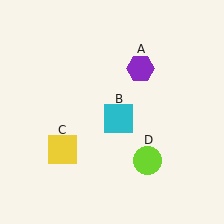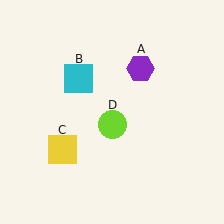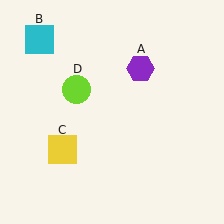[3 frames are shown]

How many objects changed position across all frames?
2 objects changed position: cyan square (object B), lime circle (object D).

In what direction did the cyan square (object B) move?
The cyan square (object B) moved up and to the left.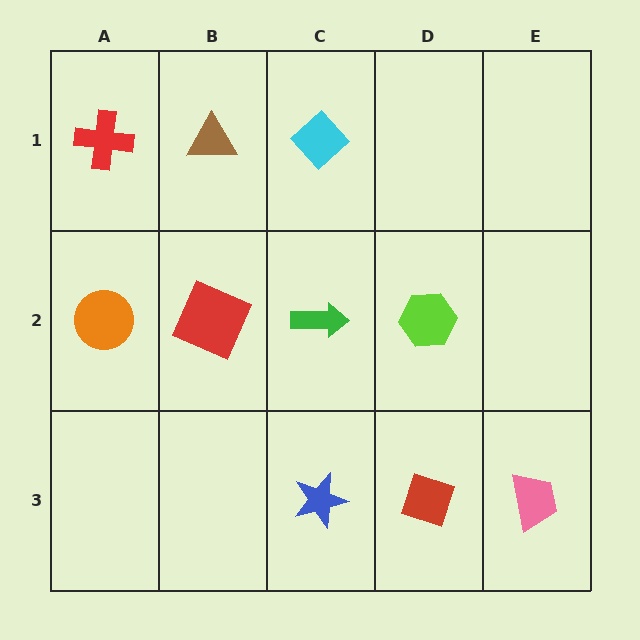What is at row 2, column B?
A red square.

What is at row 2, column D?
A lime hexagon.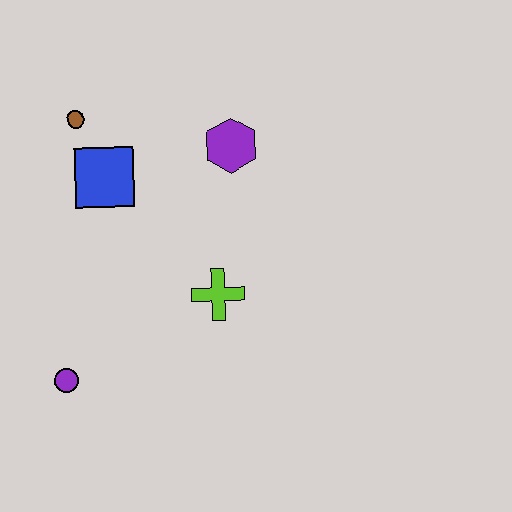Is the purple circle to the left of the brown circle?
Yes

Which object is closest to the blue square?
The brown circle is closest to the blue square.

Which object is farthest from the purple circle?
The purple hexagon is farthest from the purple circle.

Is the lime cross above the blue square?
No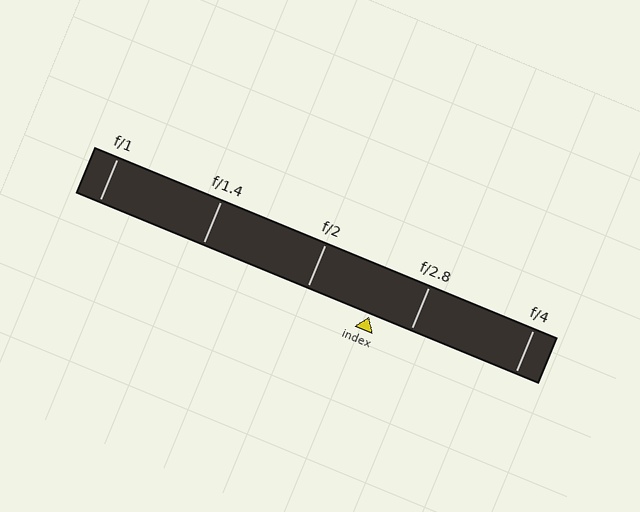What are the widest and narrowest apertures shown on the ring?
The widest aperture shown is f/1 and the narrowest is f/4.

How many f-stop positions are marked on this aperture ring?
There are 5 f-stop positions marked.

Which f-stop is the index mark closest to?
The index mark is closest to f/2.8.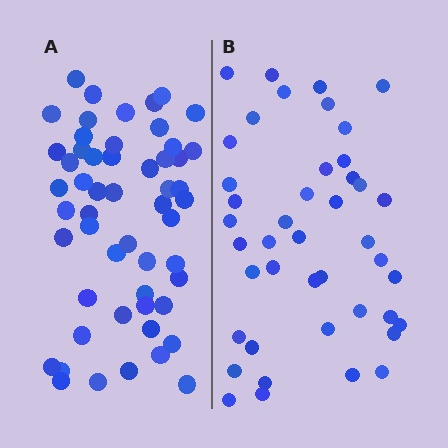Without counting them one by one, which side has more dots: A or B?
Region A (the left region) has more dots.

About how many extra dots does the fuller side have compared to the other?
Region A has roughly 12 or so more dots than region B.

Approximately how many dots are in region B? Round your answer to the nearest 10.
About 40 dots. (The exact count is 43, which rounds to 40.)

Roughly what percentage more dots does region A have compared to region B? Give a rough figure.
About 25% more.